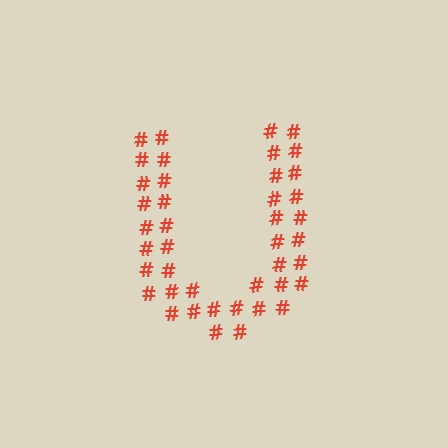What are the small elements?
The small elements are hash symbols.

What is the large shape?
The large shape is the letter U.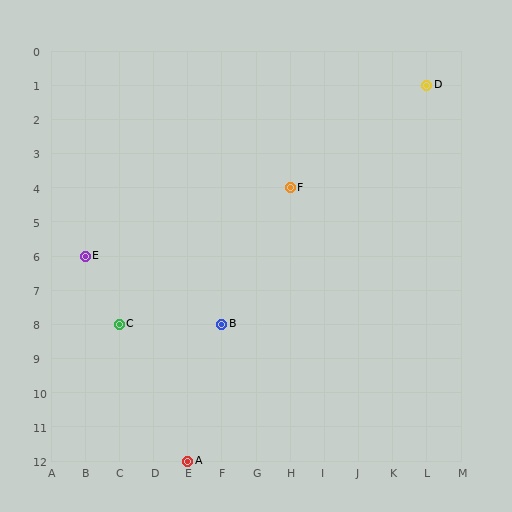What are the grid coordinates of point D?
Point D is at grid coordinates (L, 1).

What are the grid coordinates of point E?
Point E is at grid coordinates (B, 6).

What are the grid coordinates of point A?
Point A is at grid coordinates (E, 12).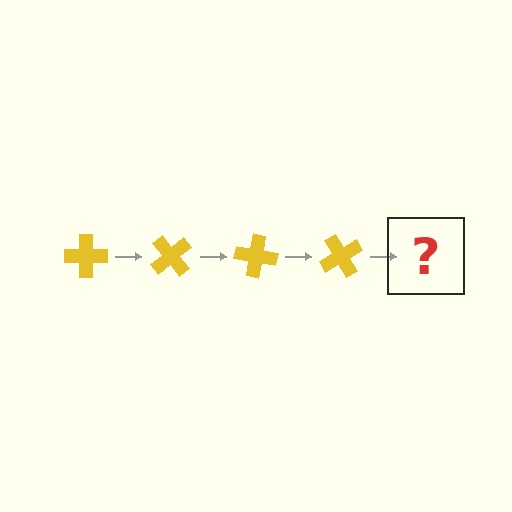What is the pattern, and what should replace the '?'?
The pattern is that the cross rotates 50 degrees each step. The '?' should be a yellow cross rotated 200 degrees.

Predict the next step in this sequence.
The next step is a yellow cross rotated 200 degrees.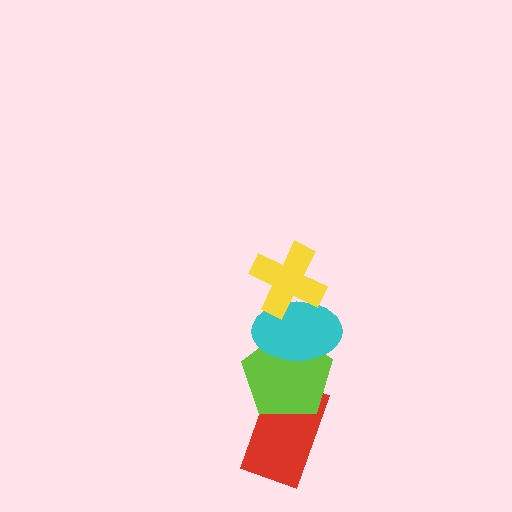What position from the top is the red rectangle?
The red rectangle is 4th from the top.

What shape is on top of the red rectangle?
The lime pentagon is on top of the red rectangle.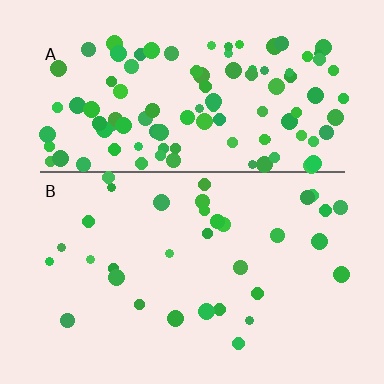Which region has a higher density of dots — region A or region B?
A (the top).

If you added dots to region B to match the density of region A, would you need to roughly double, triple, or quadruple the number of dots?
Approximately triple.